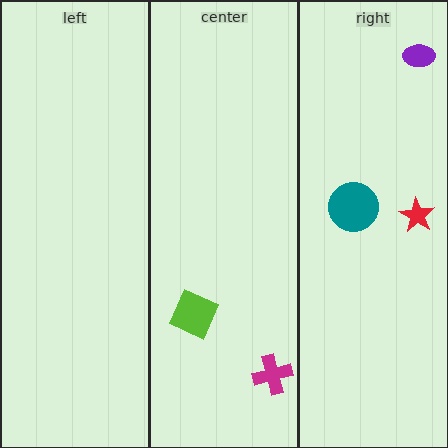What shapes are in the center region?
The magenta cross, the lime square.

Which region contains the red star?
The right region.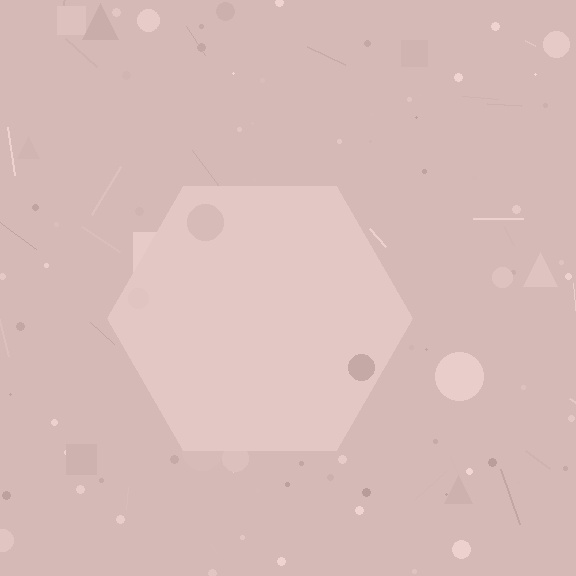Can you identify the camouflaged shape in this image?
The camouflaged shape is a hexagon.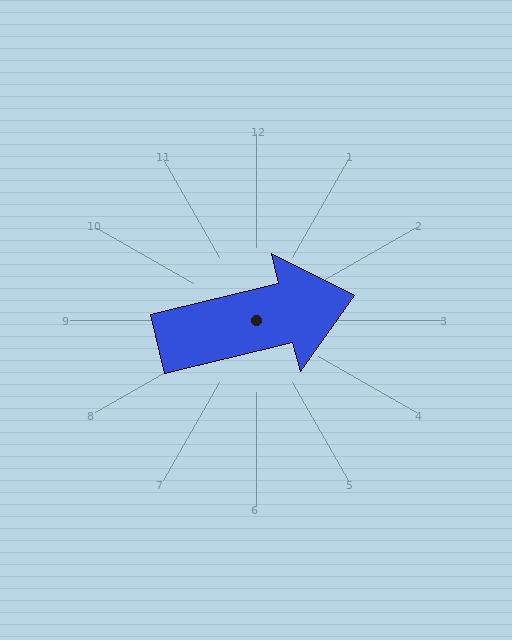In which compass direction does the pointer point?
East.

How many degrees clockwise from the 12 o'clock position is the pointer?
Approximately 76 degrees.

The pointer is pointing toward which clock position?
Roughly 3 o'clock.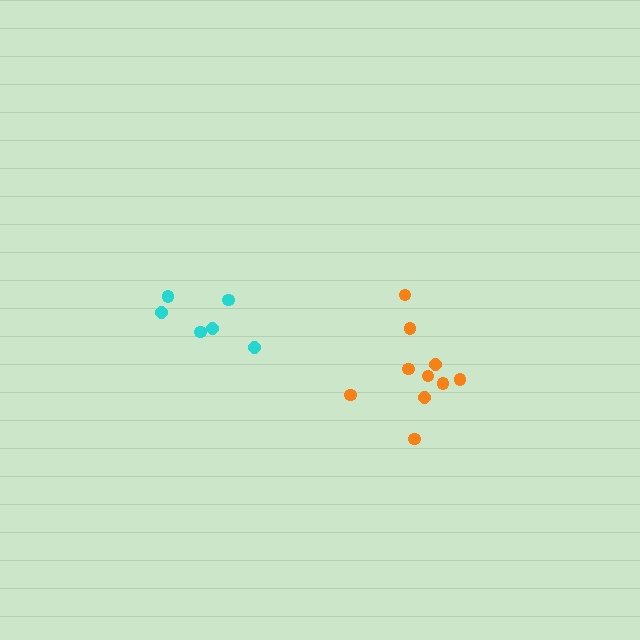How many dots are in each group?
Group 1: 10 dots, Group 2: 6 dots (16 total).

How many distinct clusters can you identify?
There are 2 distinct clusters.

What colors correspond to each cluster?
The clusters are colored: orange, cyan.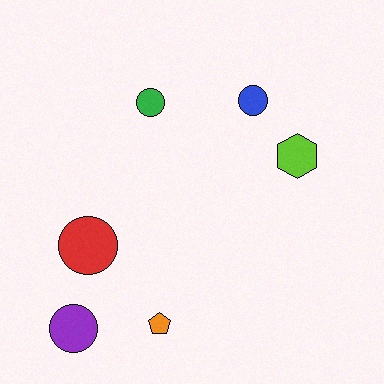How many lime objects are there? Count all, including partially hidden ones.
There is 1 lime object.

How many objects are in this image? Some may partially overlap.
There are 6 objects.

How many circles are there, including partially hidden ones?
There are 4 circles.